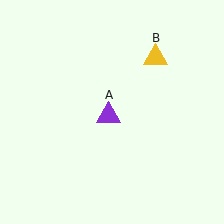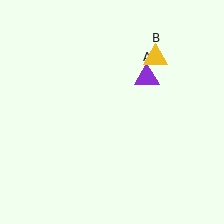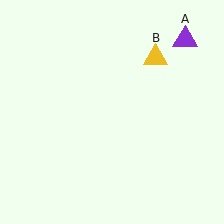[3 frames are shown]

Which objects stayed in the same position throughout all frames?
Yellow triangle (object B) remained stationary.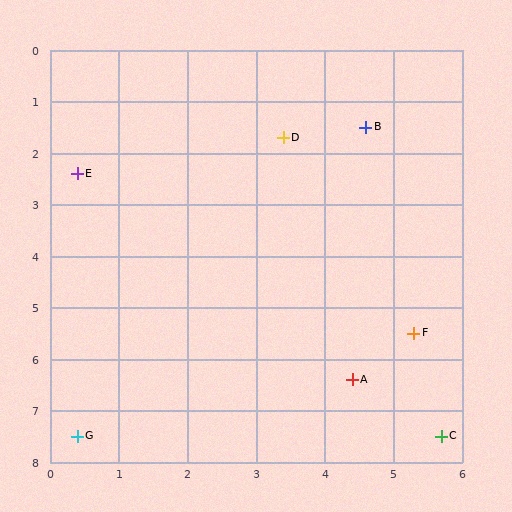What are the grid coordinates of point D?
Point D is at approximately (3.4, 1.7).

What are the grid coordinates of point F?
Point F is at approximately (5.3, 5.5).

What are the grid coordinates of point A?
Point A is at approximately (4.4, 6.4).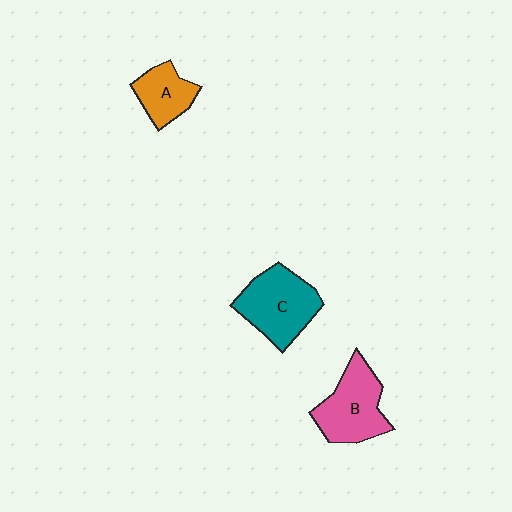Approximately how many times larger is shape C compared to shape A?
Approximately 1.7 times.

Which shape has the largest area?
Shape C (teal).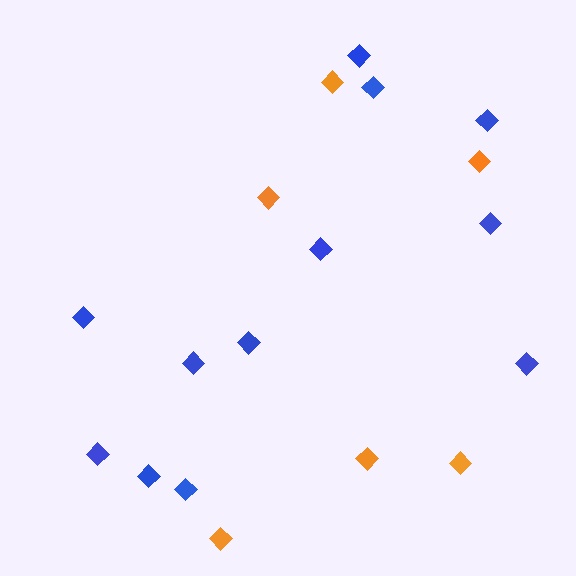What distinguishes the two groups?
There are 2 groups: one group of blue diamonds (12) and one group of orange diamonds (6).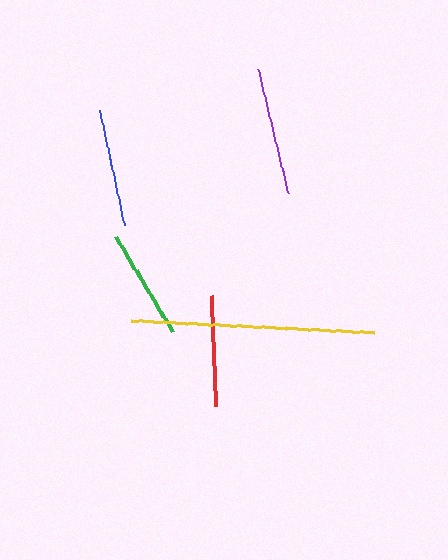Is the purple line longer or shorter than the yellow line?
The yellow line is longer than the purple line.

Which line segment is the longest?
The yellow line is the longest at approximately 245 pixels.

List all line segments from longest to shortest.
From longest to shortest: yellow, purple, blue, red, green.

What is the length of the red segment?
The red segment is approximately 111 pixels long.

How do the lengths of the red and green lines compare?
The red and green lines are approximately the same length.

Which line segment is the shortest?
The green line is the shortest at approximately 110 pixels.